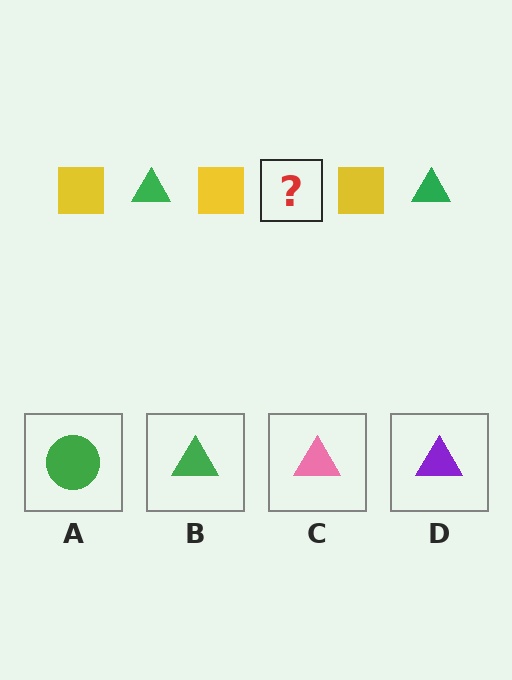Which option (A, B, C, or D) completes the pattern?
B.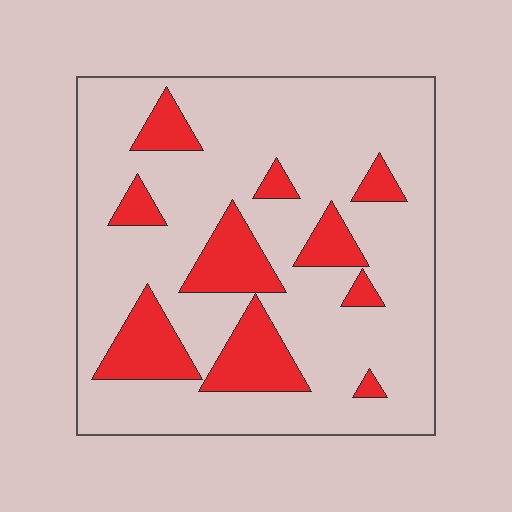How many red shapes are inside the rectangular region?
10.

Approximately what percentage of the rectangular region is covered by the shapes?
Approximately 20%.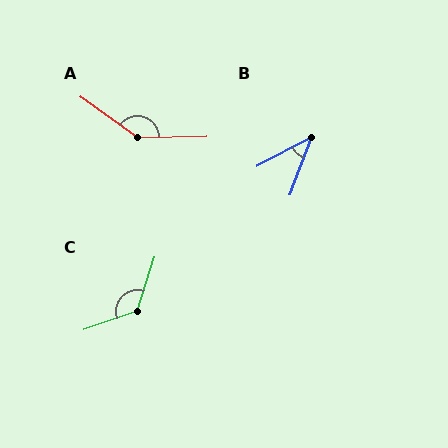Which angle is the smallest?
B, at approximately 42 degrees.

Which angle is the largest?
A, at approximately 143 degrees.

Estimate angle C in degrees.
Approximately 127 degrees.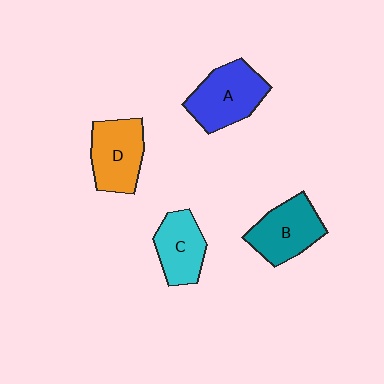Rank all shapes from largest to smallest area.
From largest to smallest: A (blue), D (orange), B (teal), C (cyan).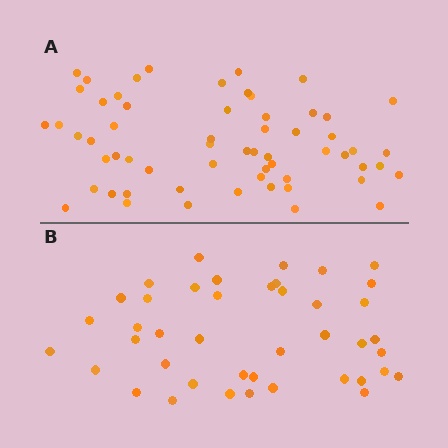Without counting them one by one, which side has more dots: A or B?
Region A (the top region) has more dots.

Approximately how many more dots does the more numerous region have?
Region A has approximately 20 more dots than region B.